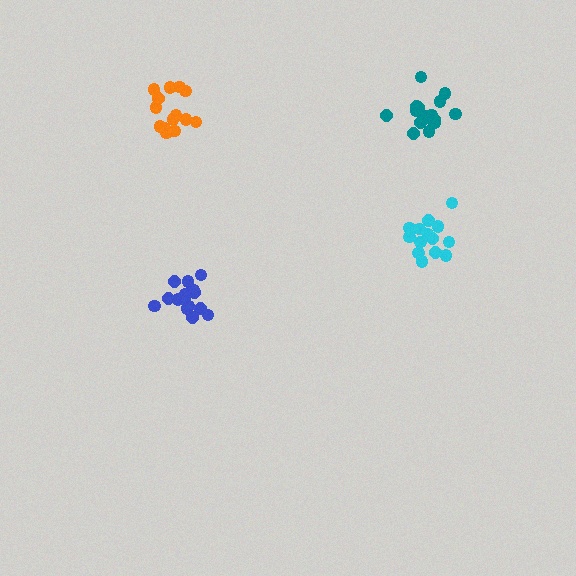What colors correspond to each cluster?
The clusters are colored: cyan, orange, blue, teal.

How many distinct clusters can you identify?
There are 4 distinct clusters.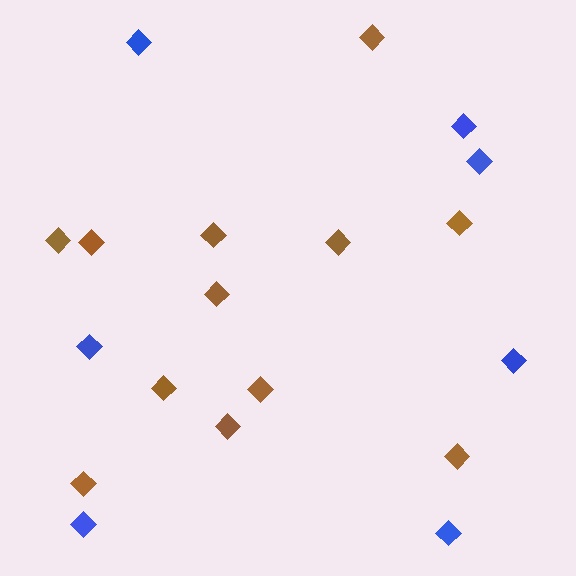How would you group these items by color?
There are 2 groups: one group of brown diamonds (12) and one group of blue diamonds (7).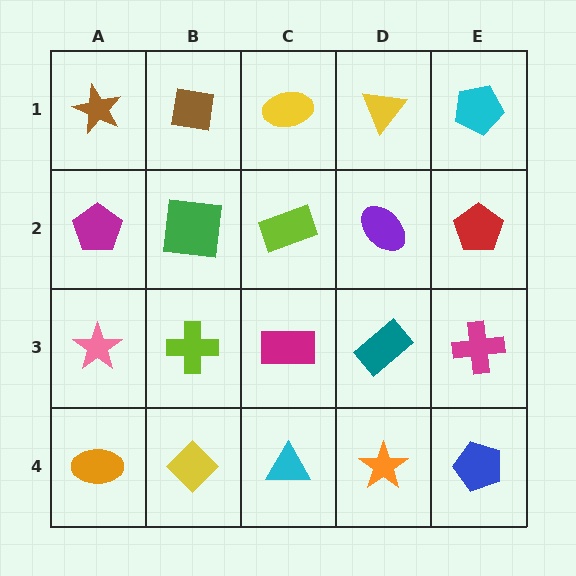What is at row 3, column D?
A teal rectangle.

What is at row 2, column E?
A red pentagon.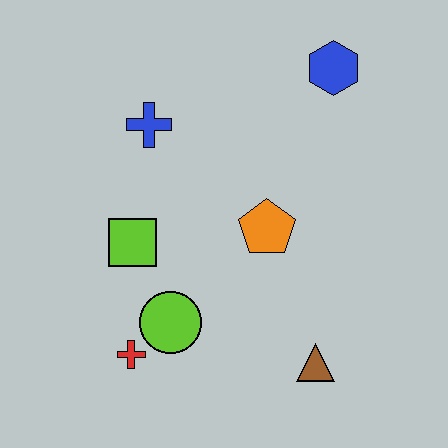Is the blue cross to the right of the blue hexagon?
No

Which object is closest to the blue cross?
The lime square is closest to the blue cross.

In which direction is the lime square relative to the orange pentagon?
The lime square is to the left of the orange pentagon.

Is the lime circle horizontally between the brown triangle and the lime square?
Yes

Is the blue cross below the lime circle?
No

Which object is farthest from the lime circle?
The blue hexagon is farthest from the lime circle.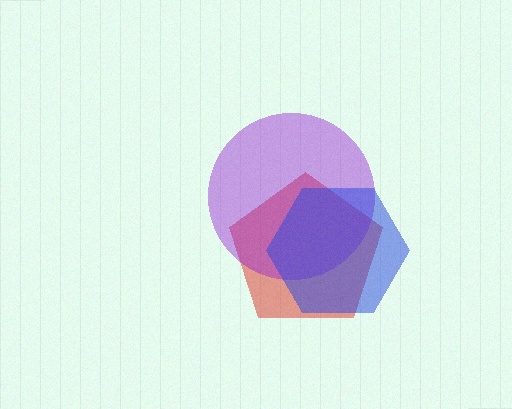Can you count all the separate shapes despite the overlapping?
Yes, there are 3 separate shapes.